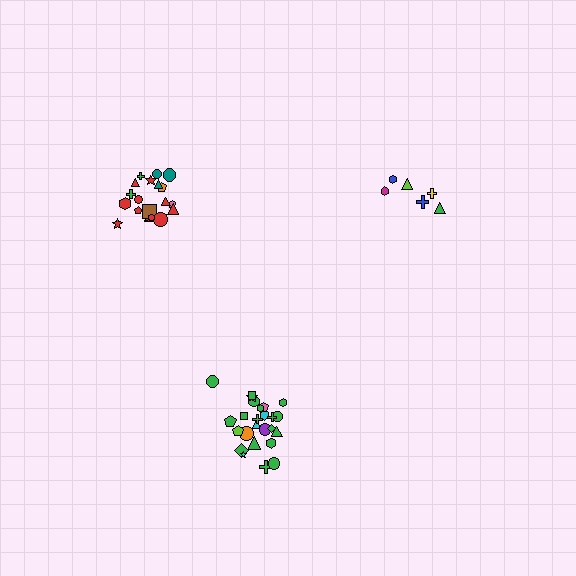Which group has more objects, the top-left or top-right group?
The top-left group.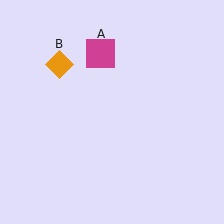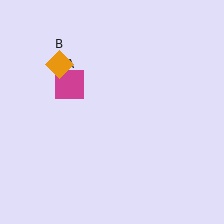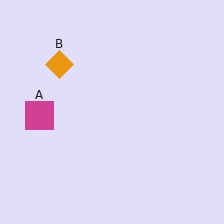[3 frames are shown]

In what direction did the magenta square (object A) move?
The magenta square (object A) moved down and to the left.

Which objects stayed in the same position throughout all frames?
Orange diamond (object B) remained stationary.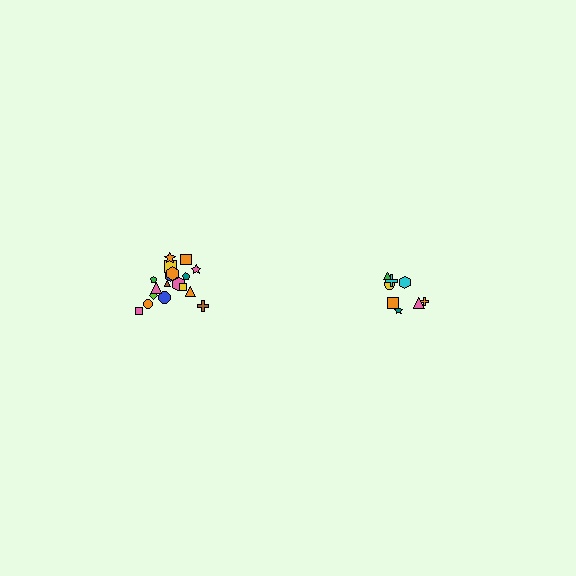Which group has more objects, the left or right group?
The left group.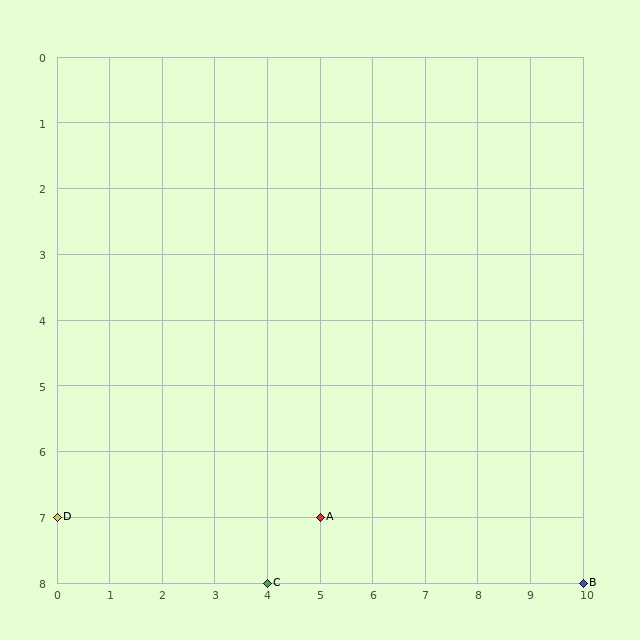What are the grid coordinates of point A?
Point A is at grid coordinates (5, 7).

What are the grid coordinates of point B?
Point B is at grid coordinates (10, 8).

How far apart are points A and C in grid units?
Points A and C are 1 column and 1 row apart (about 1.4 grid units diagonally).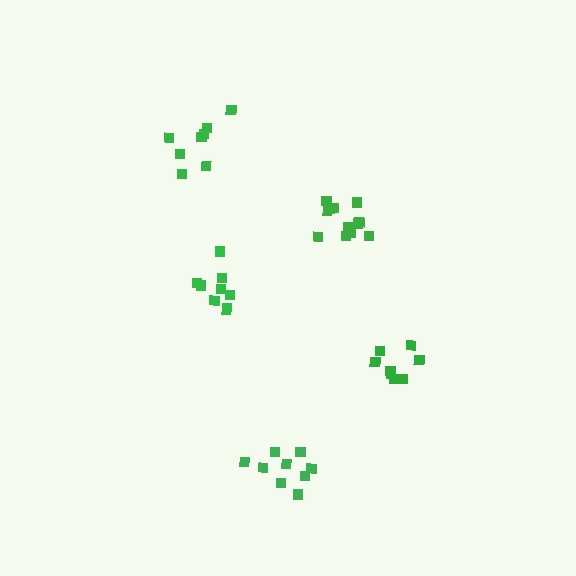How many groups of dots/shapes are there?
There are 5 groups.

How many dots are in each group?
Group 1: 8 dots, Group 2: 9 dots, Group 3: 12 dots, Group 4: 8 dots, Group 5: 9 dots (46 total).